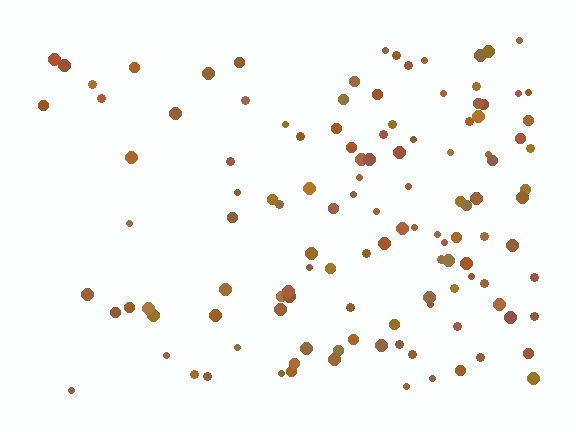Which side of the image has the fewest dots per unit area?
The left.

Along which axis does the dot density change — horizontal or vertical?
Horizontal.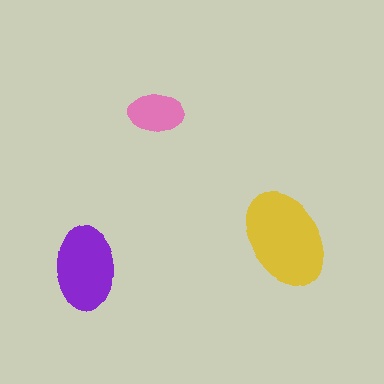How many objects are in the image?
There are 3 objects in the image.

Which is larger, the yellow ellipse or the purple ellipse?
The yellow one.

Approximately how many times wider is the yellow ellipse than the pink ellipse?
About 2 times wider.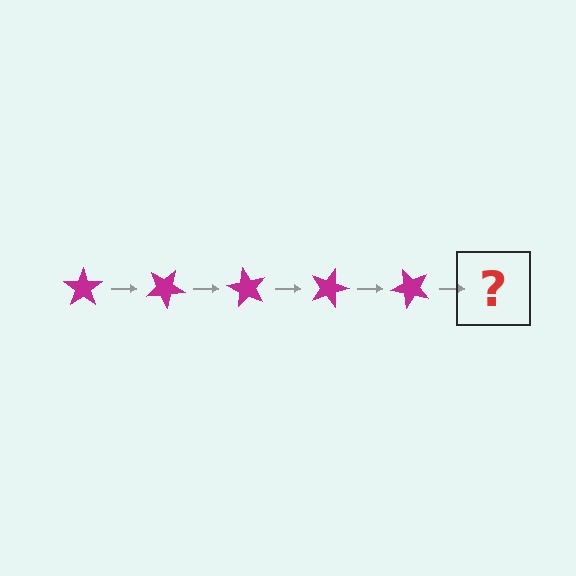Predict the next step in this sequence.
The next step is a magenta star rotated 150 degrees.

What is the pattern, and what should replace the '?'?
The pattern is that the star rotates 30 degrees each step. The '?' should be a magenta star rotated 150 degrees.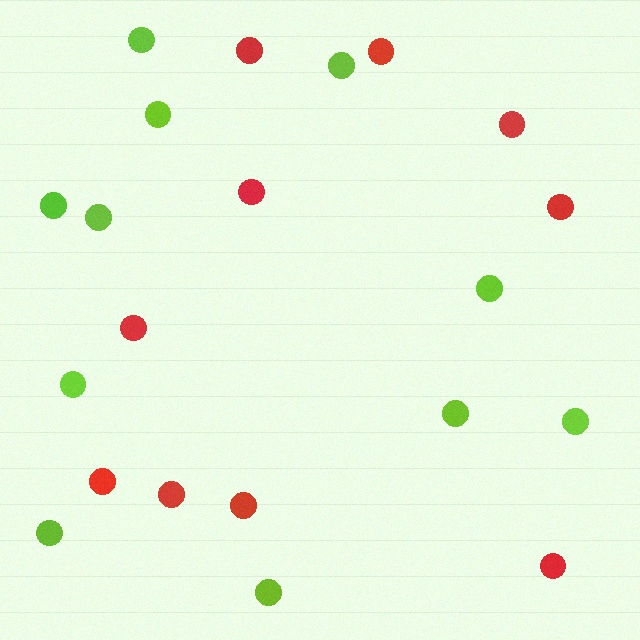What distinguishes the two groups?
There are 2 groups: one group of red circles (10) and one group of lime circles (11).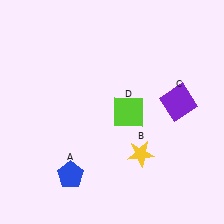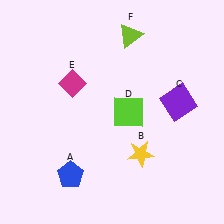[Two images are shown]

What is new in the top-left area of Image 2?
A magenta diamond (E) was added in the top-left area of Image 2.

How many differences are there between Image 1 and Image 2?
There are 2 differences between the two images.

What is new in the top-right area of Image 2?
A lime triangle (F) was added in the top-right area of Image 2.